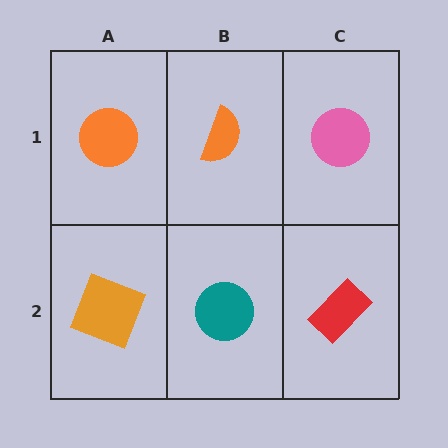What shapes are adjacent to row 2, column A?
An orange circle (row 1, column A), a teal circle (row 2, column B).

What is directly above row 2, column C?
A pink circle.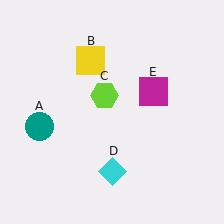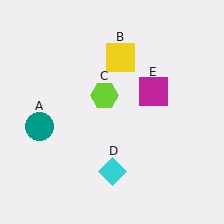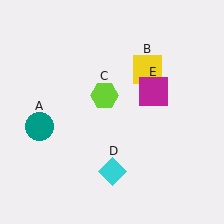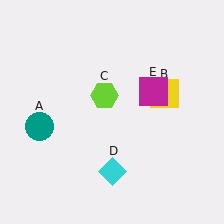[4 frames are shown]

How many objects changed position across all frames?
1 object changed position: yellow square (object B).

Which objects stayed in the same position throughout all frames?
Teal circle (object A) and lime hexagon (object C) and cyan diamond (object D) and magenta square (object E) remained stationary.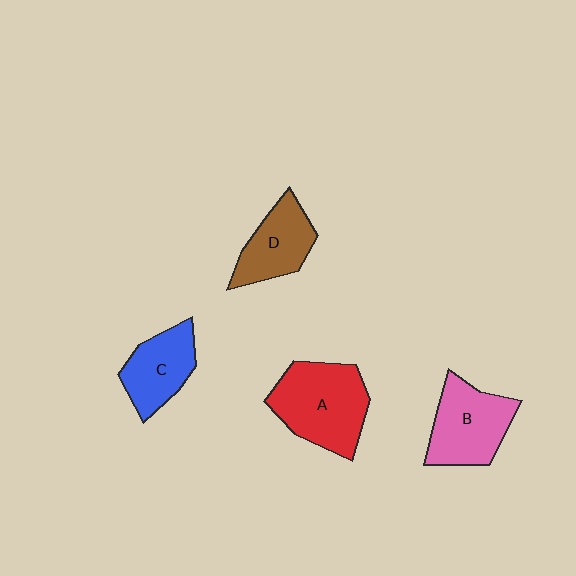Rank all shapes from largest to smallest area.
From largest to smallest: A (red), B (pink), D (brown), C (blue).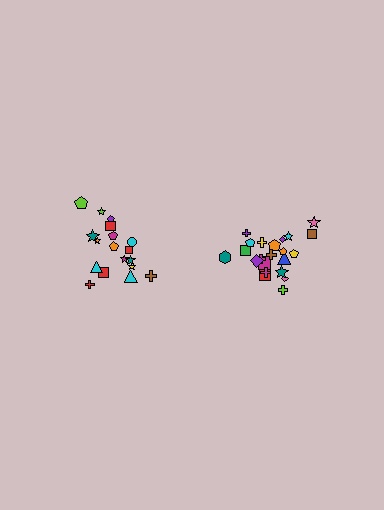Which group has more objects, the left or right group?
The right group.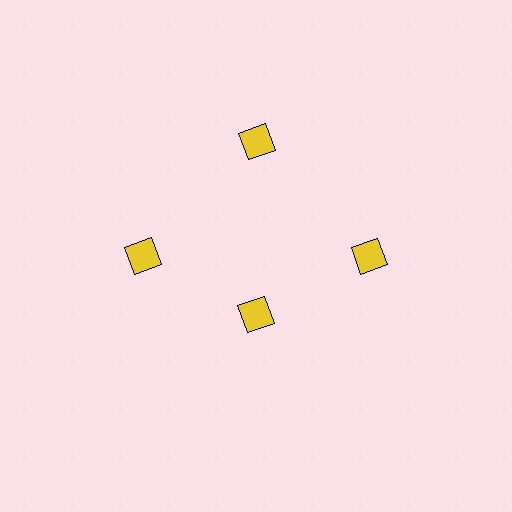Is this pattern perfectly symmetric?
No. The 4 yellow diamonds are arranged in a ring, but one element near the 6 o'clock position is pulled inward toward the center, breaking the 4-fold rotational symmetry.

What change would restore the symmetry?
The symmetry would be restored by moving it outward, back onto the ring so that all 4 diamonds sit at equal angles and equal distance from the center.